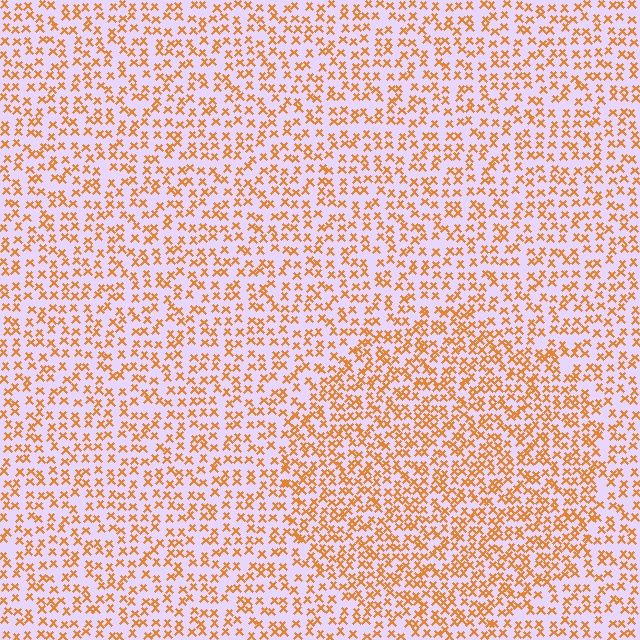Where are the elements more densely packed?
The elements are more densely packed inside the circle boundary.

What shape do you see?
I see a circle.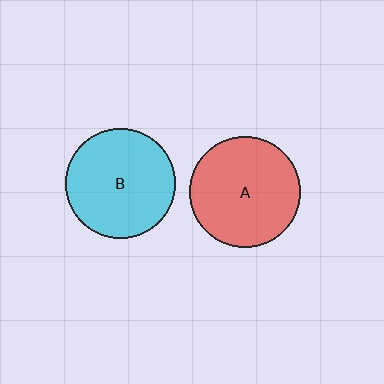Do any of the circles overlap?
No, none of the circles overlap.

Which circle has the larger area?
Circle A (red).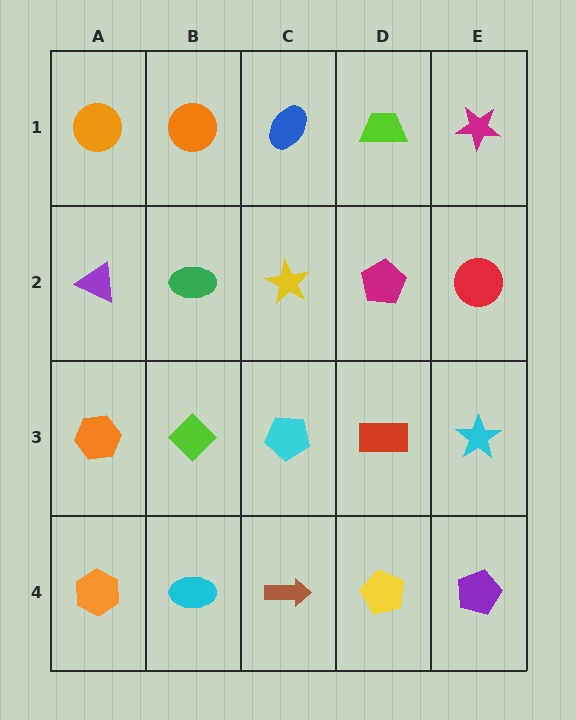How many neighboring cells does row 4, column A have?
2.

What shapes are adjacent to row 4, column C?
A cyan pentagon (row 3, column C), a cyan ellipse (row 4, column B), a yellow pentagon (row 4, column D).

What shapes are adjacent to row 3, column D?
A magenta pentagon (row 2, column D), a yellow pentagon (row 4, column D), a cyan pentagon (row 3, column C), a cyan star (row 3, column E).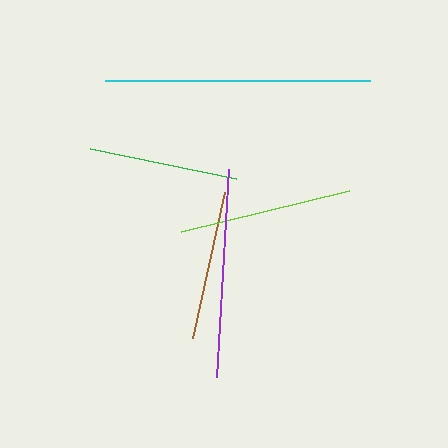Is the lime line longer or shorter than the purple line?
The purple line is longer than the lime line.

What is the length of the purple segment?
The purple segment is approximately 208 pixels long.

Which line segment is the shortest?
The orange line is the shortest at approximately 117 pixels.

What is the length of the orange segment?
The orange segment is approximately 117 pixels long.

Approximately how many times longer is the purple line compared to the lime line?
The purple line is approximately 1.2 times the length of the lime line.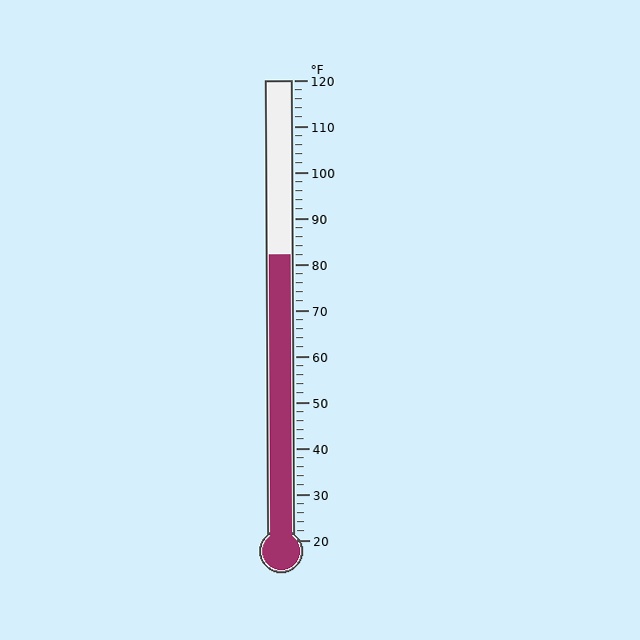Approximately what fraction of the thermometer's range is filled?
The thermometer is filled to approximately 60% of its range.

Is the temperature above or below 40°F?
The temperature is above 40°F.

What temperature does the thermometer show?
The thermometer shows approximately 82°F.